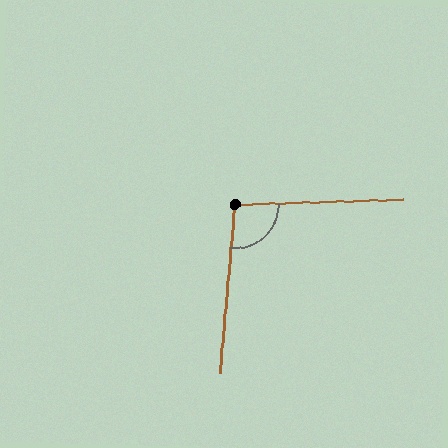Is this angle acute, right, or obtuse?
It is obtuse.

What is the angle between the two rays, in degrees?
Approximately 97 degrees.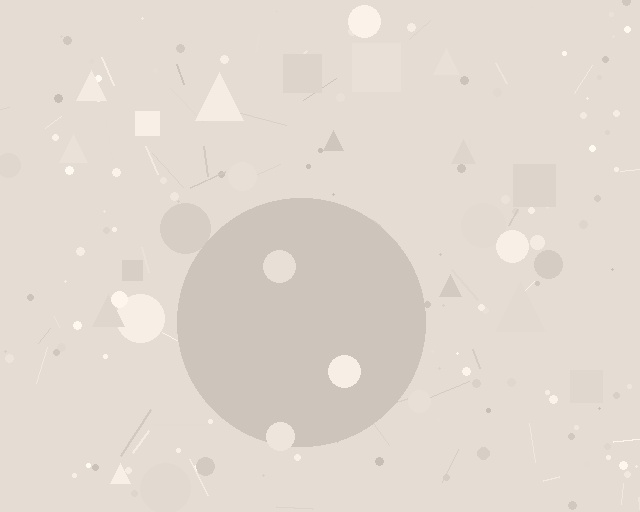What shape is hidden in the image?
A circle is hidden in the image.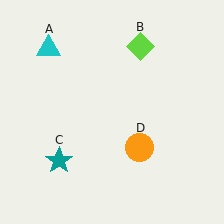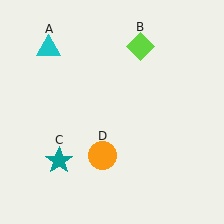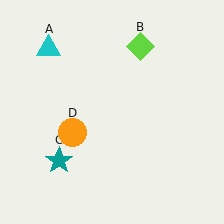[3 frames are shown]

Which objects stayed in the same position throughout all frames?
Cyan triangle (object A) and lime diamond (object B) and teal star (object C) remained stationary.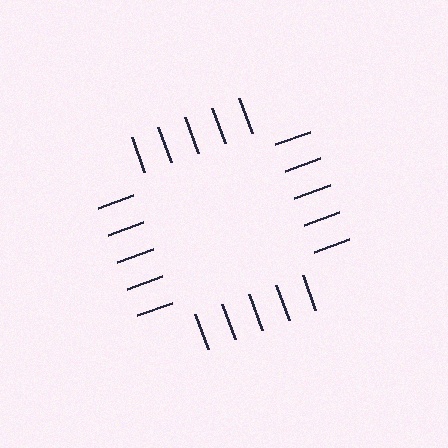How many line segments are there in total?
20 — 5 along each of the 4 edges.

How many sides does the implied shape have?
4 sides — the line-ends trace a square.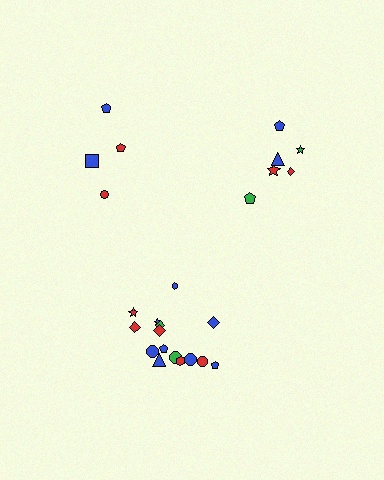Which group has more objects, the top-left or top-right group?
The top-right group.